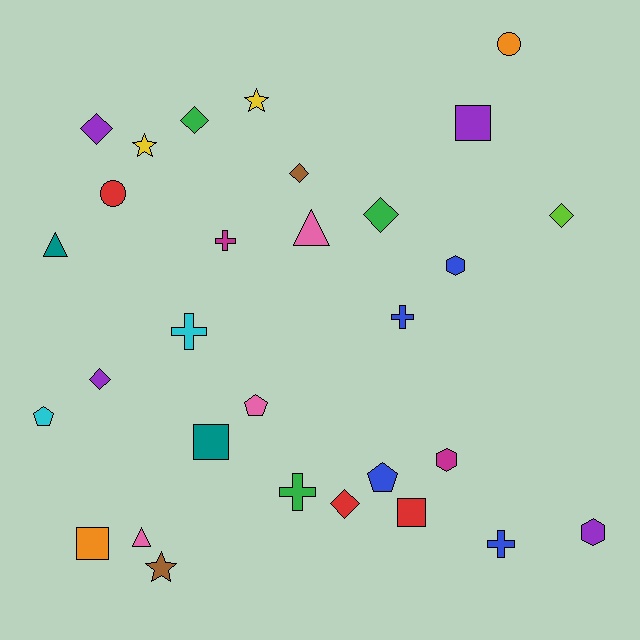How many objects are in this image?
There are 30 objects.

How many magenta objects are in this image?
There are 2 magenta objects.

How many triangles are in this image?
There are 3 triangles.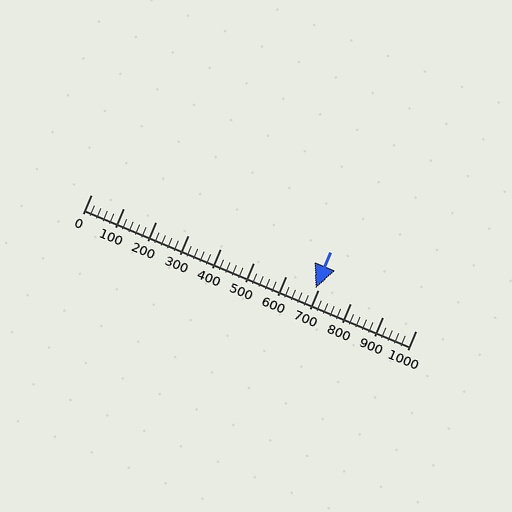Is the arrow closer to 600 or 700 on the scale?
The arrow is closer to 700.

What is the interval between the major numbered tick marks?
The major tick marks are spaced 100 units apart.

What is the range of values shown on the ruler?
The ruler shows values from 0 to 1000.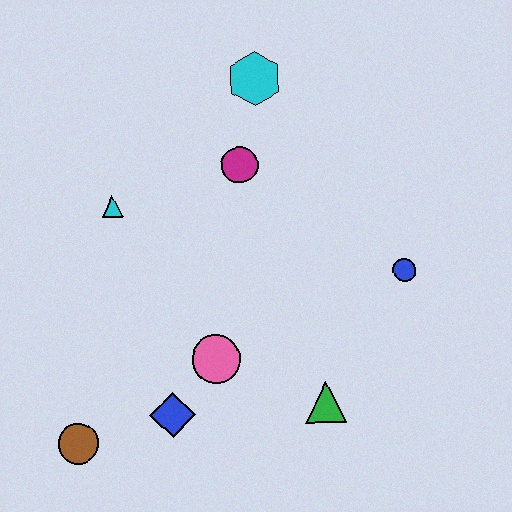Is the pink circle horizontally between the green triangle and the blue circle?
No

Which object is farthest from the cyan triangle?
The blue circle is farthest from the cyan triangle.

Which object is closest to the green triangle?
The pink circle is closest to the green triangle.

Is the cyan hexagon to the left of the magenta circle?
No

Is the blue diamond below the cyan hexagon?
Yes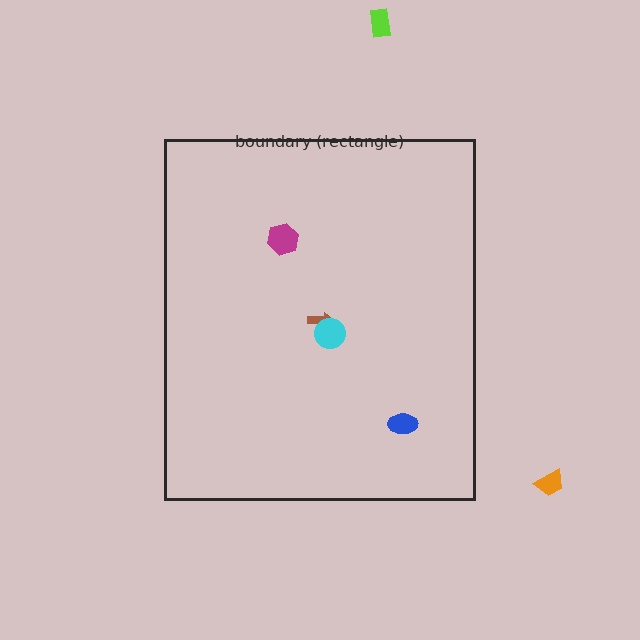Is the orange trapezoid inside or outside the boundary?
Outside.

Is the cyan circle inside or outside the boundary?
Inside.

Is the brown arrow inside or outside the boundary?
Inside.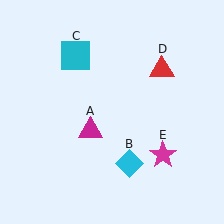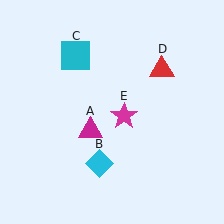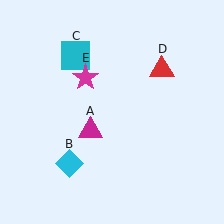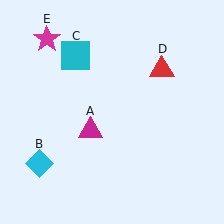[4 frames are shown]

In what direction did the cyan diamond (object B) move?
The cyan diamond (object B) moved left.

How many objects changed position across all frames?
2 objects changed position: cyan diamond (object B), magenta star (object E).